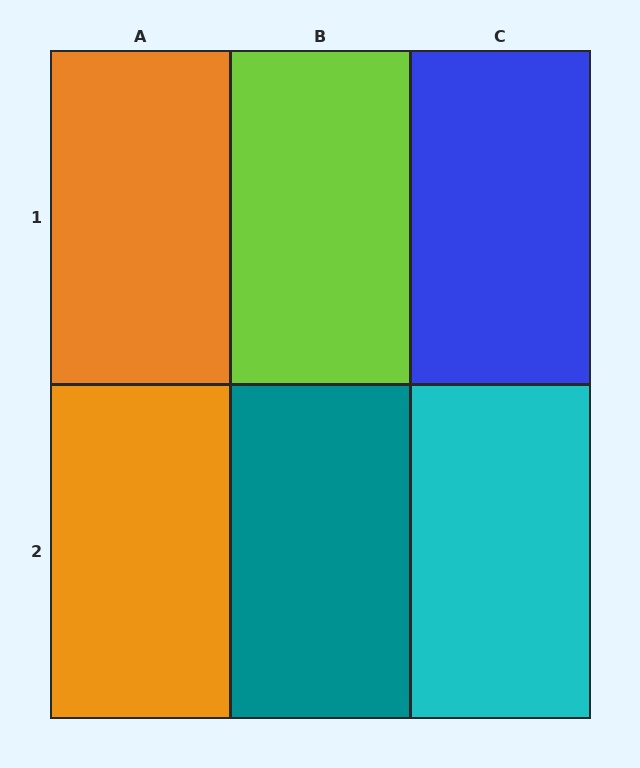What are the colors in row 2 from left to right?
Orange, teal, cyan.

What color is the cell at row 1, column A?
Orange.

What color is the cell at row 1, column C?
Blue.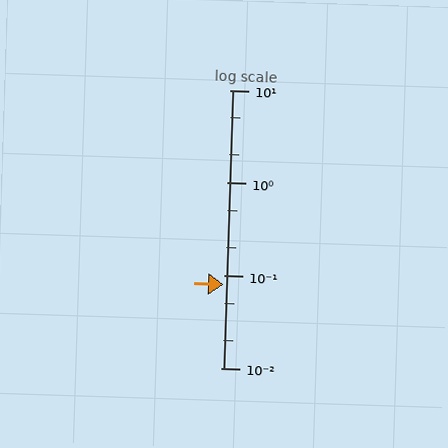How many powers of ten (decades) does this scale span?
The scale spans 3 decades, from 0.01 to 10.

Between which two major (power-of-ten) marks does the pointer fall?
The pointer is between 0.01 and 0.1.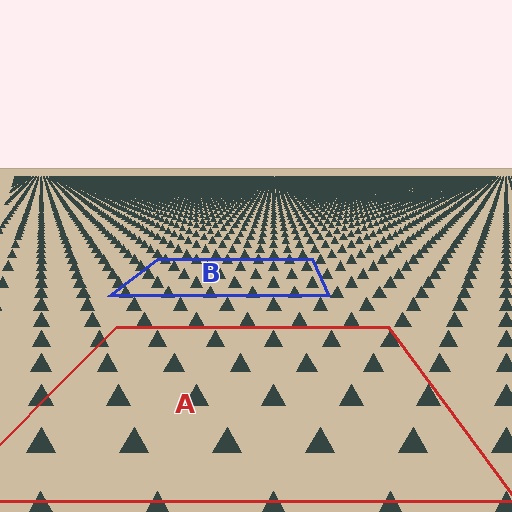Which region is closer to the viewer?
Region A is closer. The texture elements there are larger and more spread out.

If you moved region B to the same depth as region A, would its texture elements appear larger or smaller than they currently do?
They would appear larger. At a closer depth, the same texture elements are projected at a bigger on-screen size.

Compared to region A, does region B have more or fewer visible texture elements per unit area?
Region B has more texture elements per unit area — they are packed more densely because it is farther away.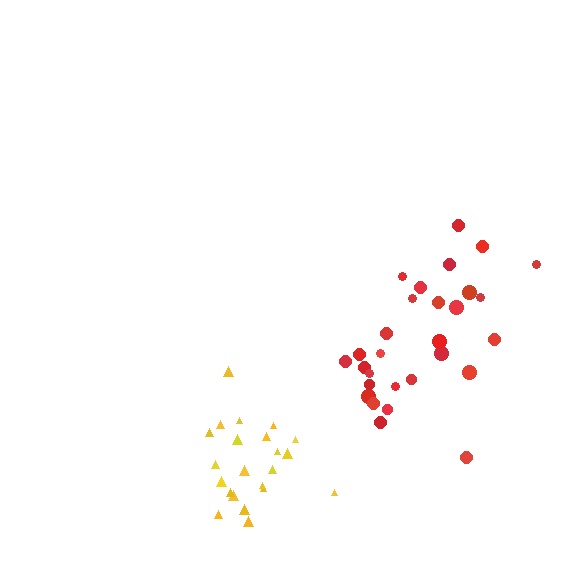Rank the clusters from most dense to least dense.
yellow, red.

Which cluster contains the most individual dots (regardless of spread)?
Red (29).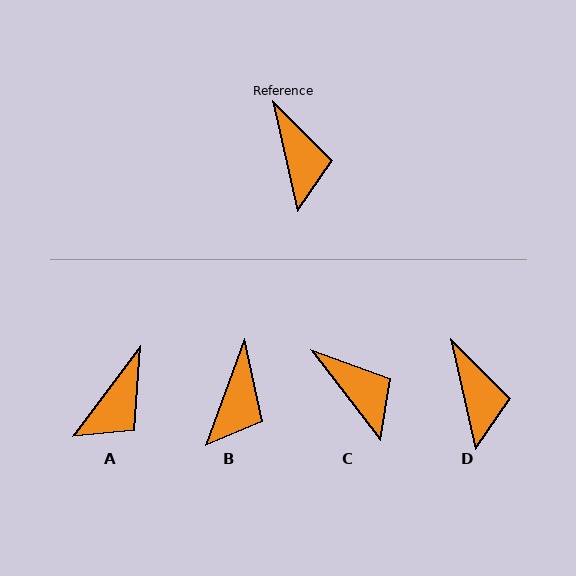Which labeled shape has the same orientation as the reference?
D.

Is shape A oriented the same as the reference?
No, it is off by about 49 degrees.